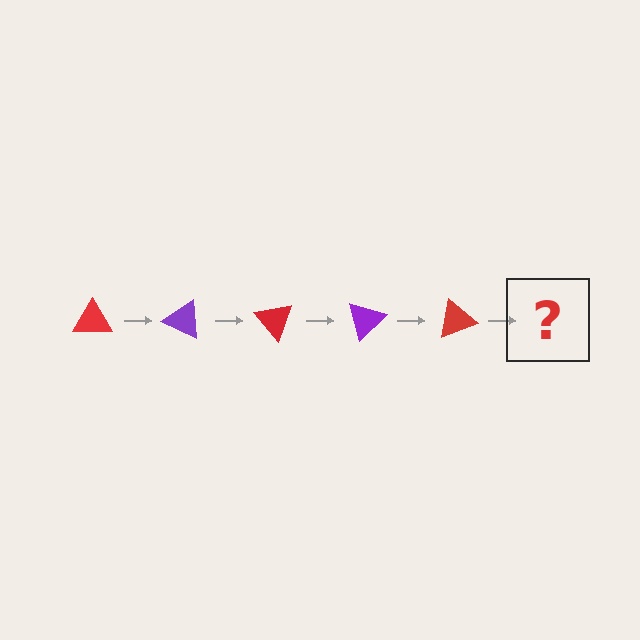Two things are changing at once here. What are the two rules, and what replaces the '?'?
The two rules are that it rotates 25 degrees each step and the color cycles through red and purple. The '?' should be a purple triangle, rotated 125 degrees from the start.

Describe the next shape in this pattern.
It should be a purple triangle, rotated 125 degrees from the start.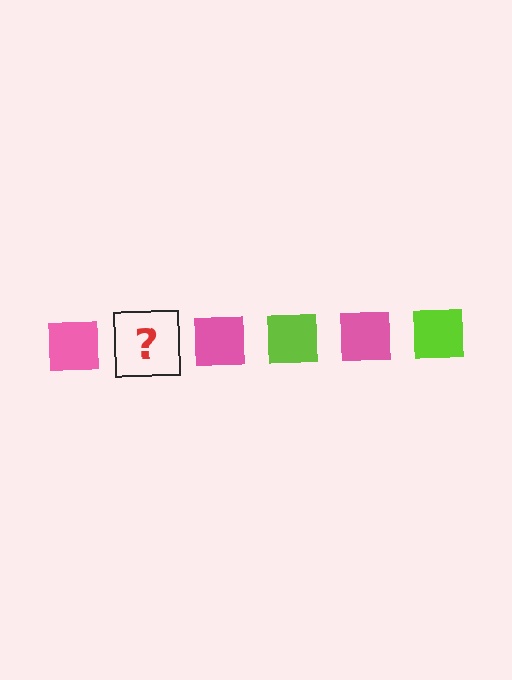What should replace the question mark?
The question mark should be replaced with a lime square.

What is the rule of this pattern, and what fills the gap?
The rule is that the pattern cycles through pink, lime squares. The gap should be filled with a lime square.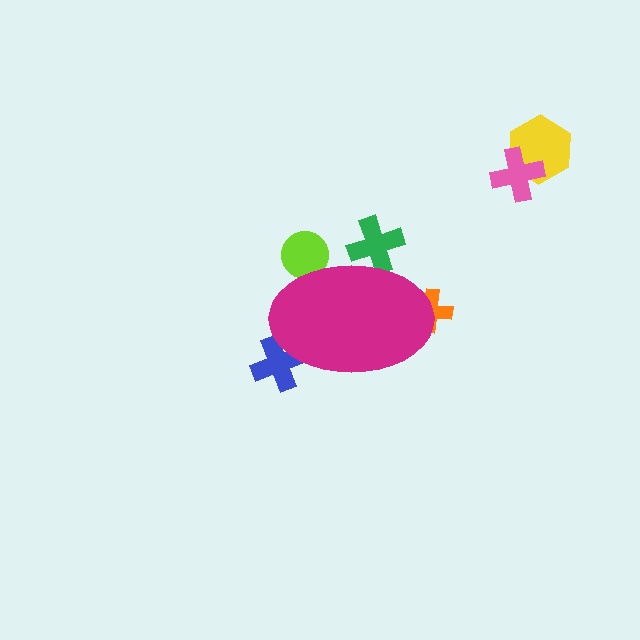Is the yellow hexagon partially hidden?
No, the yellow hexagon is fully visible.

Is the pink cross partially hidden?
No, the pink cross is fully visible.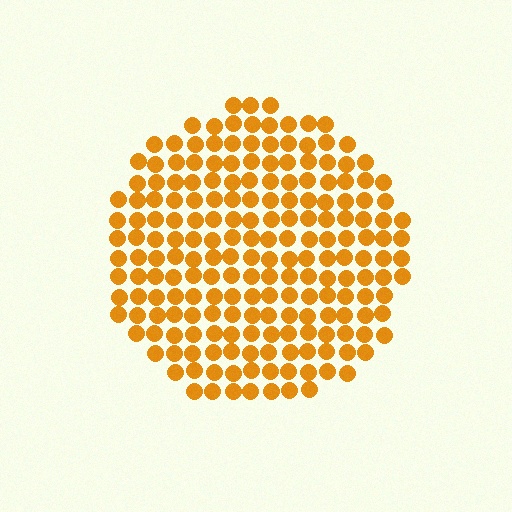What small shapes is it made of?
It is made of small circles.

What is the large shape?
The large shape is a circle.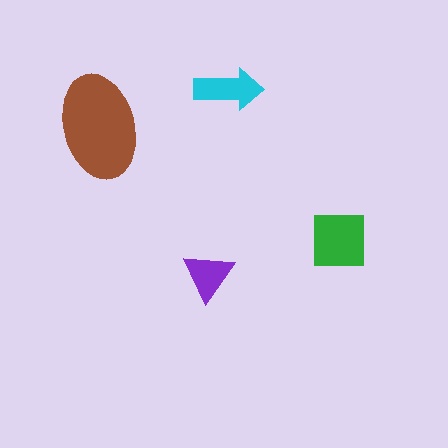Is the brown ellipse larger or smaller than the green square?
Larger.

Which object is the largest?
The brown ellipse.